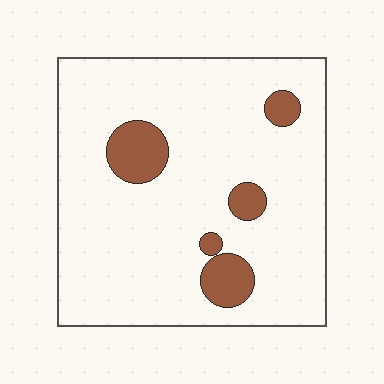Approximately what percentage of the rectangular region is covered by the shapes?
Approximately 10%.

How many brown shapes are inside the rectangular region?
5.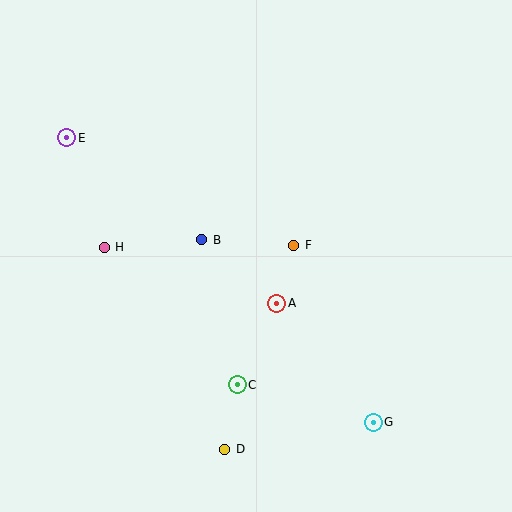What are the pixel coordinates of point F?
Point F is at (294, 245).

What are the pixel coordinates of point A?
Point A is at (277, 303).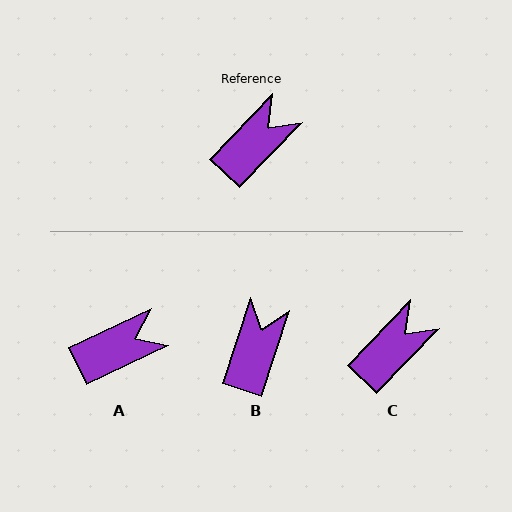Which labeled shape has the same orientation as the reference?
C.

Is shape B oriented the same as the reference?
No, it is off by about 26 degrees.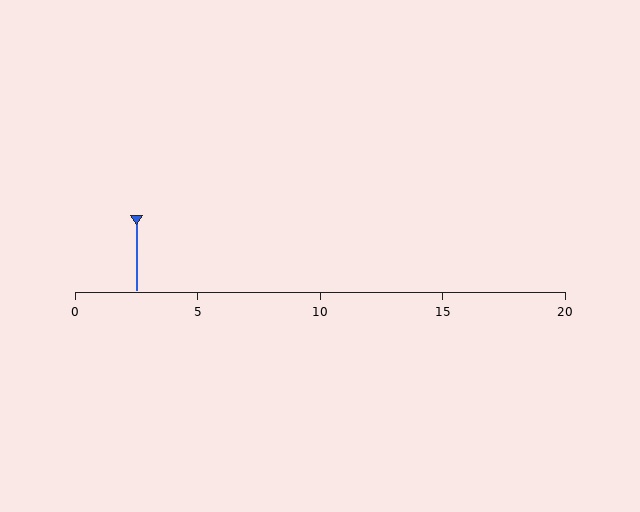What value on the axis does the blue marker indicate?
The marker indicates approximately 2.5.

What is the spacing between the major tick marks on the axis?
The major ticks are spaced 5 apart.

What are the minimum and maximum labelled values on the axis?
The axis runs from 0 to 20.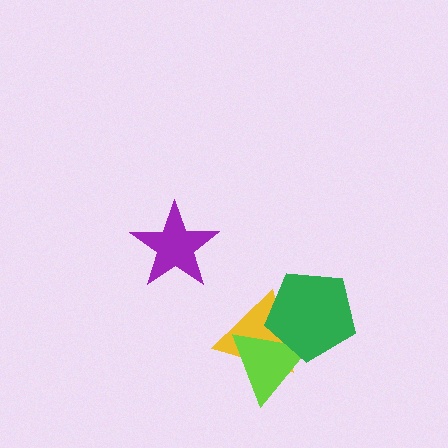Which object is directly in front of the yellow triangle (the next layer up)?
The lime triangle is directly in front of the yellow triangle.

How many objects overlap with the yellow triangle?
2 objects overlap with the yellow triangle.